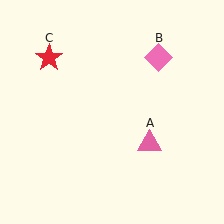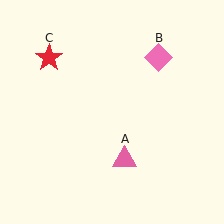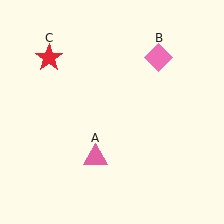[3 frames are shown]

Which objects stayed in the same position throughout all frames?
Pink diamond (object B) and red star (object C) remained stationary.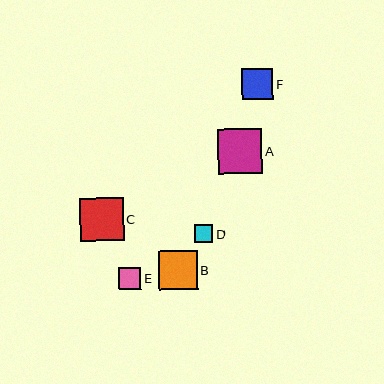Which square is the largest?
Square A is the largest with a size of approximately 44 pixels.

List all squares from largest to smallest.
From largest to smallest: A, C, B, F, E, D.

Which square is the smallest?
Square D is the smallest with a size of approximately 18 pixels.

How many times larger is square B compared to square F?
Square B is approximately 1.3 times the size of square F.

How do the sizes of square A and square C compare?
Square A and square C are approximately the same size.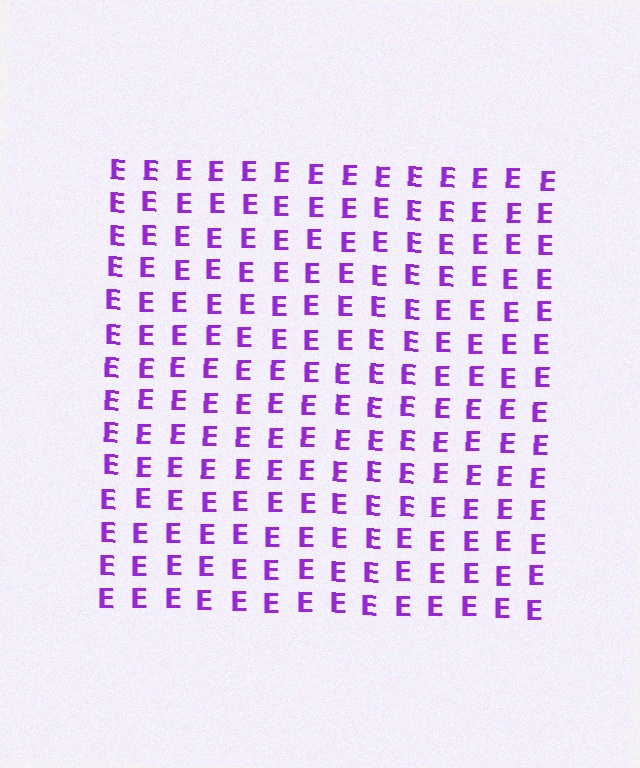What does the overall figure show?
The overall figure shows a square.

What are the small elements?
The small elements are letter E's.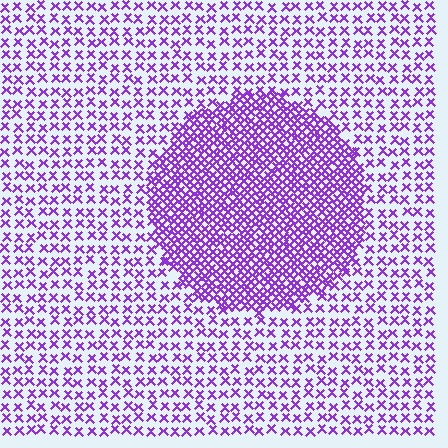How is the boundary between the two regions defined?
The boundary is defined by a change in element density (approximately 2.4x ratio). All elements are the same color, size, and shape.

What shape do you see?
I see a circle.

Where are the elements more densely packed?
The elements are more densely packed inside the circle boundary.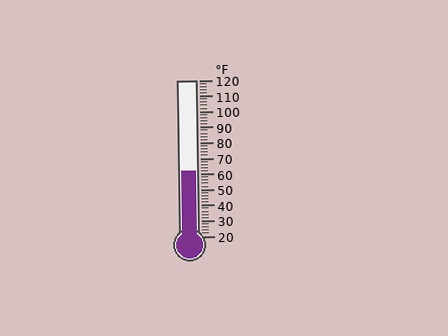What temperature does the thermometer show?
The thermometer shows approximately 62°F.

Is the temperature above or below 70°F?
The temperature is below 70°F.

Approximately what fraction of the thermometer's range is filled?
The thermometer is filled to approximately 40% of its range.